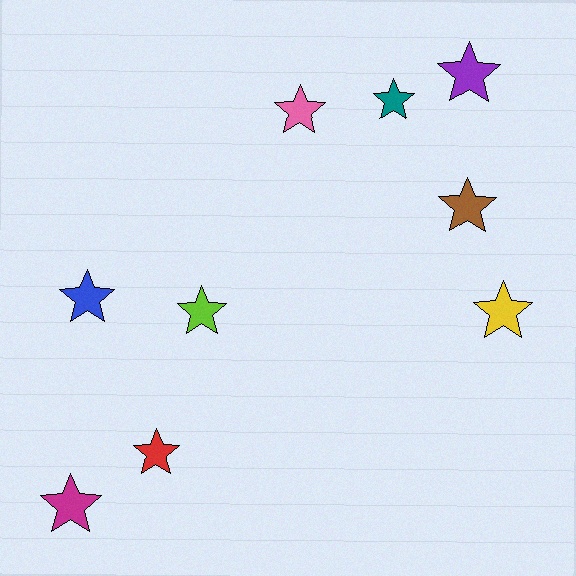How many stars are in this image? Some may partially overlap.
There are 9 stars.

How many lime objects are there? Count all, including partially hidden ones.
There is 1 lime object.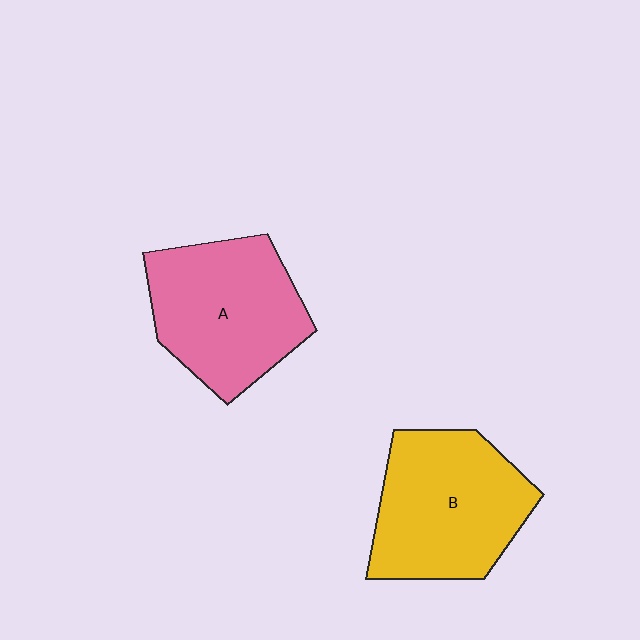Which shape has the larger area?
Shape B (yellow).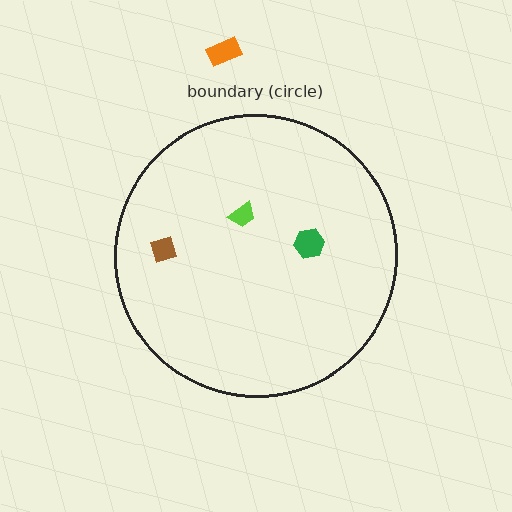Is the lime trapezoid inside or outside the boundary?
Inside.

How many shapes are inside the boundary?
3 inside, 1 outside.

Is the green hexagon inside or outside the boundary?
Inside.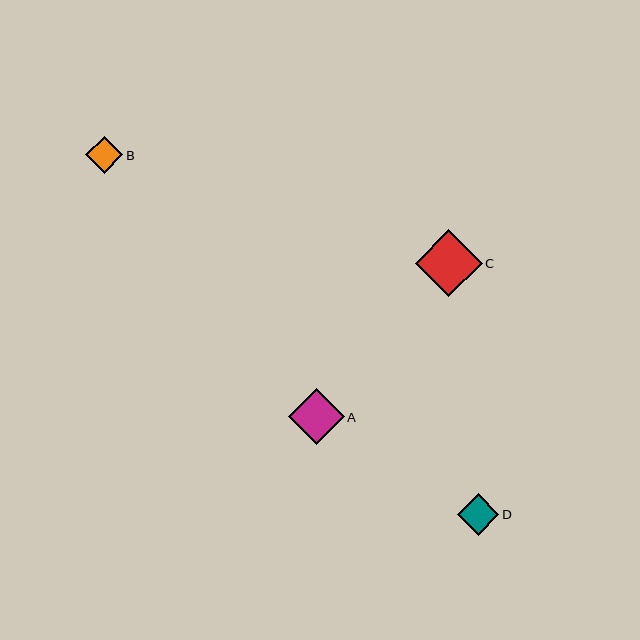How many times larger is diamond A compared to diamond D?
Diamond A is approximately 1.3 times the size of diamond D.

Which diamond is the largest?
Diamond C is the largest with a size of approximately 67 pixels.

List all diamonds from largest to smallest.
From largest to smallest: C, A, D, B.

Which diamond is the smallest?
Diamond B is the smallest with a size of approximately 37 pixels.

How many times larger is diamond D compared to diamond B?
Diamond D is approximately 1.1 times the size of diamond B.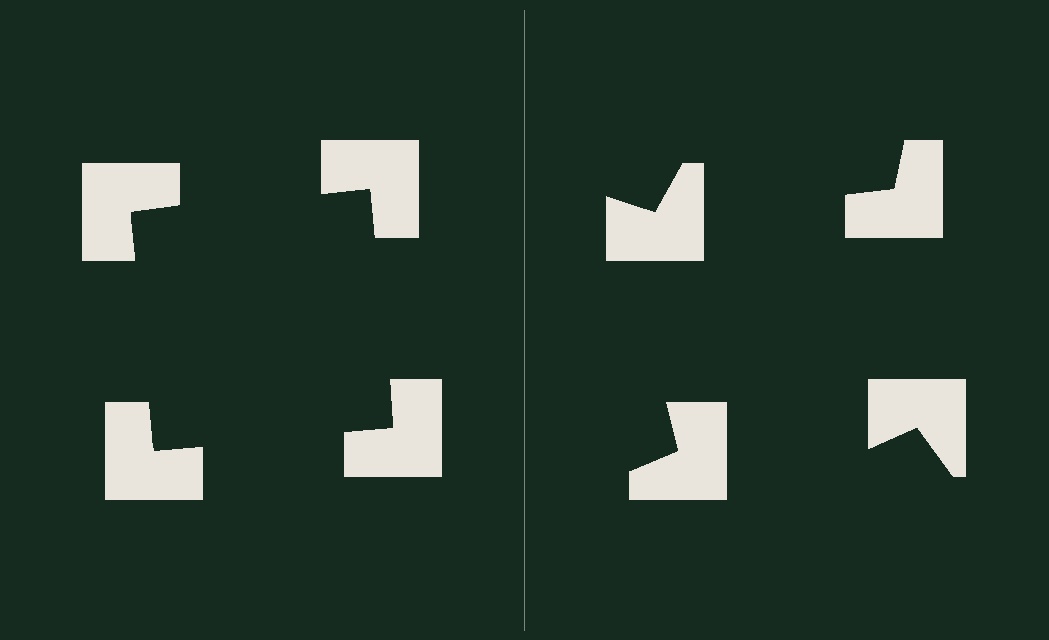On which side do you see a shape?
An illusory square appears on the left side. On the right side the wedge cuts are rotated, so no coherent shape forms.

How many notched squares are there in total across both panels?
8 — 4 on each side.